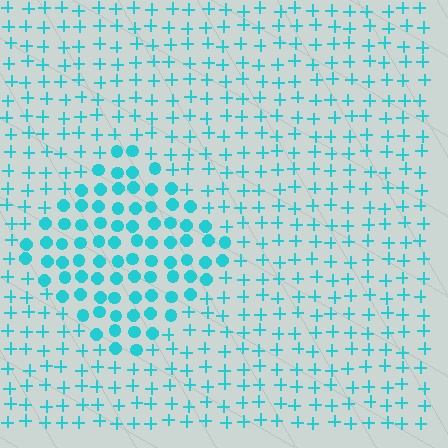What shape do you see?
I see a diamond.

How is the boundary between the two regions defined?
The boundary is defined by a change in element shape: circles inside vs. plus signs outside. All elements share the same color and spacing.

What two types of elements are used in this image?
The image uses circles inside the diamond region and plus signs outside it.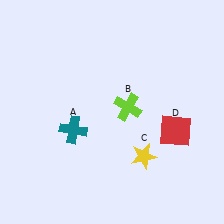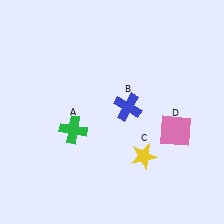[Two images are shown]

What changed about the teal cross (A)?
In Image 1, A is teal. In Image 2, it changed to green.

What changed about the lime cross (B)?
In Image 1, B is lime. In Image 2, it changed to blue.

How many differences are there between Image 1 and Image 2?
There are 3 differences between the two images.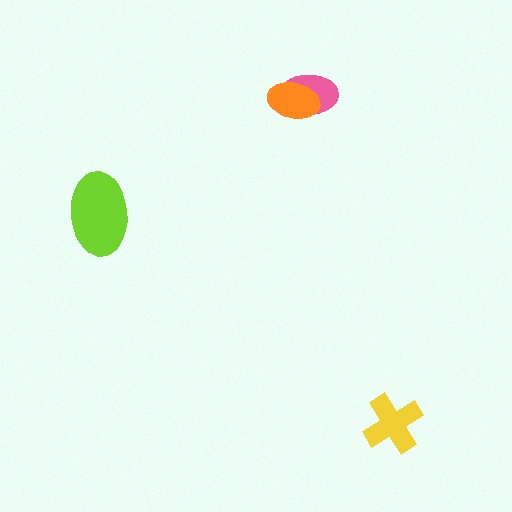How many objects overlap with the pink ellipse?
1 object overlaps with the pink ellipse.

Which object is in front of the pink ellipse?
The orange ellipse is in front of the pink ellipse.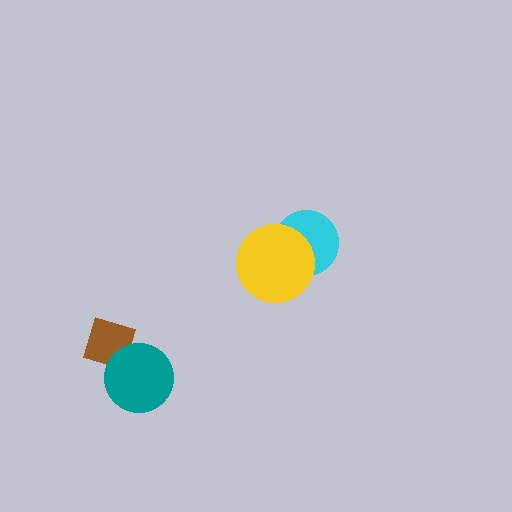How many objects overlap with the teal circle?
1 object overlaps with the teal circle.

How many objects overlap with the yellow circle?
1 object overlaps with the yellow circle.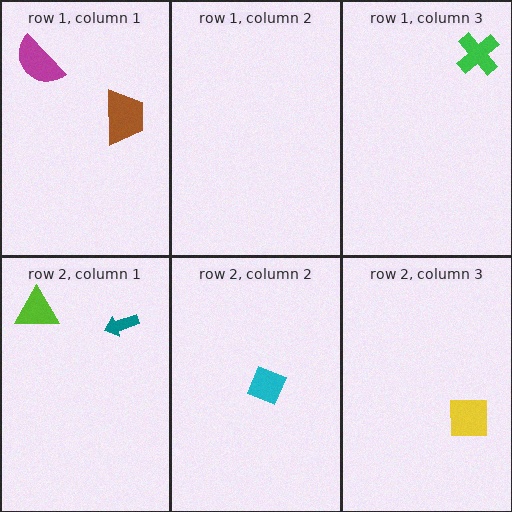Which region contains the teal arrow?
The row 2, column 1 region.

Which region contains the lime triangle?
The row 2, column 1 region.